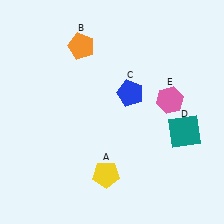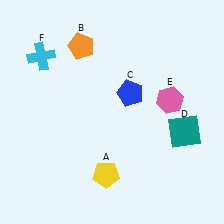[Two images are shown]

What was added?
A cyan cross (F) was added in Image 2.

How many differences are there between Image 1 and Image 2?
There is 1 difference between the two images.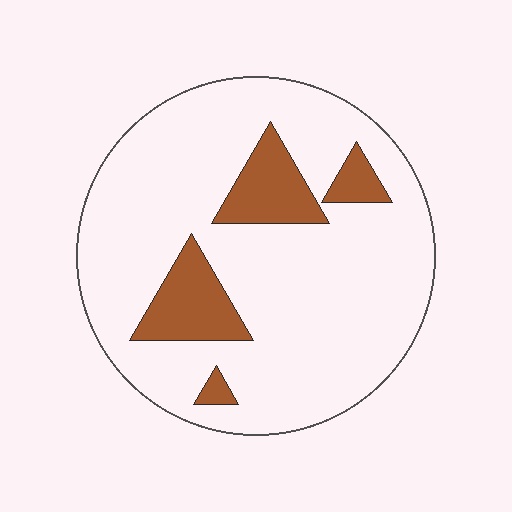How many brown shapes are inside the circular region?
4.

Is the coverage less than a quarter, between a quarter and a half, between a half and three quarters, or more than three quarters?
Less than a quarter.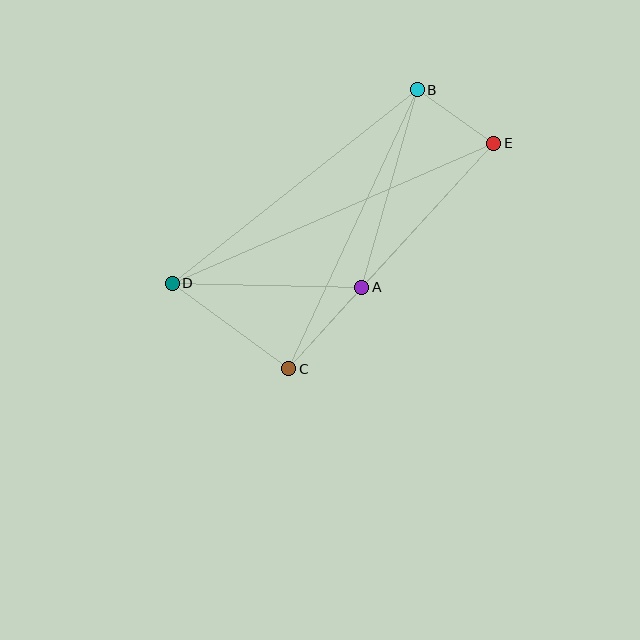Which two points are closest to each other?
Points B and E are closest to each other.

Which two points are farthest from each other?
Points D and E are farthest from each other.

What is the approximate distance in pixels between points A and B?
The distance between A and B is approximately 205 pixels.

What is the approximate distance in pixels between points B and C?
The distance between B and C is approximately 307 pixels.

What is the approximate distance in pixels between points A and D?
The distance between A and D is approximately 190 pixels.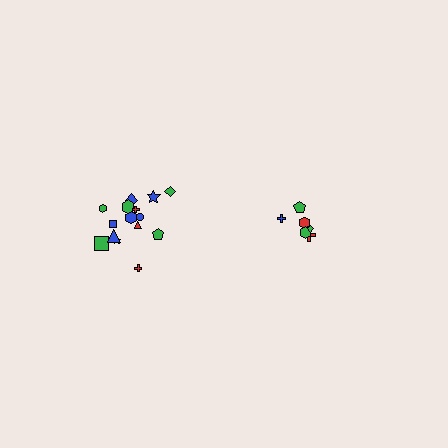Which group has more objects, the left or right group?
The left group.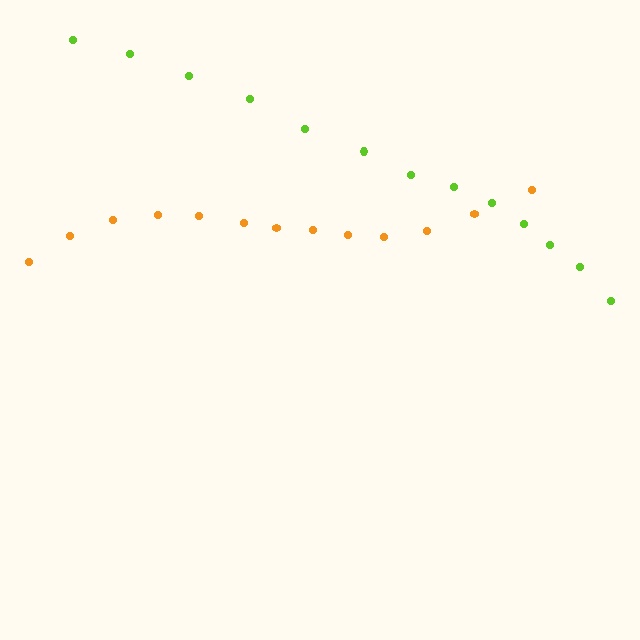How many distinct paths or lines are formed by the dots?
There are 2 distinct paths.